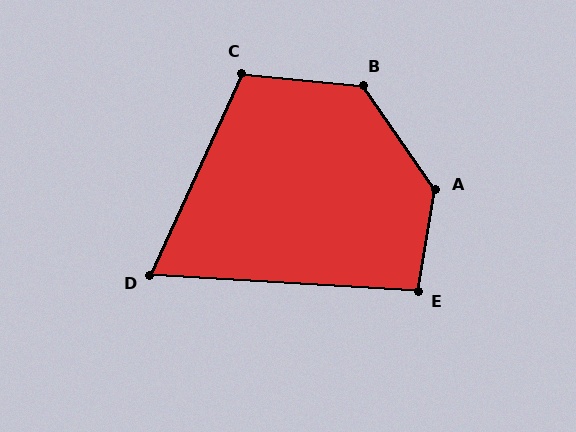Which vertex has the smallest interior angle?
D, at approximately 69 degrees.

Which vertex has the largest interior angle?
A, at approximately 135 degrees.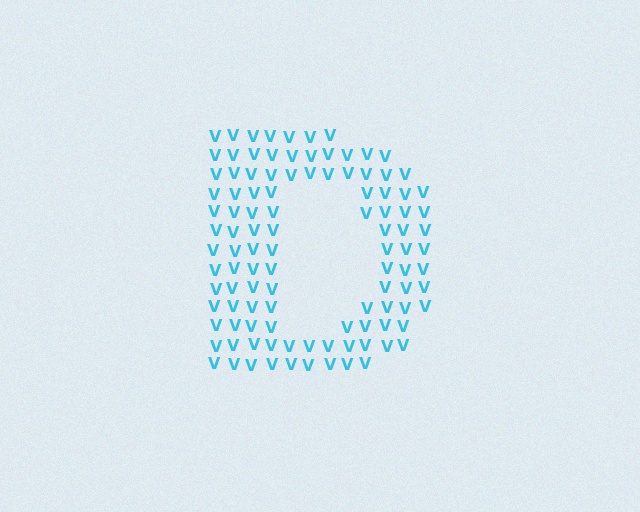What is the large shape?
The large shape is the letter D.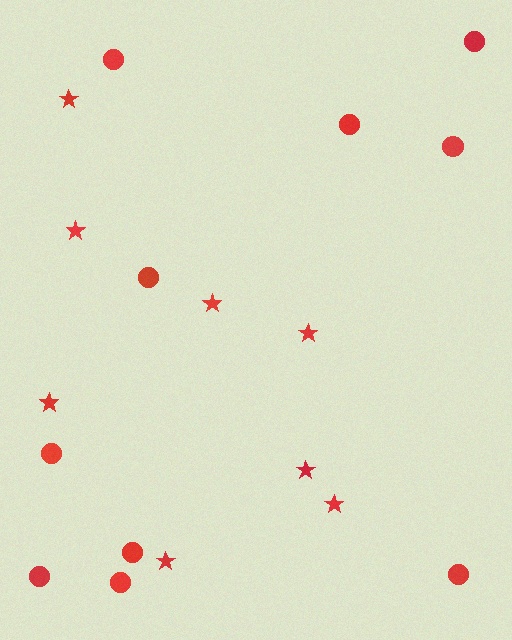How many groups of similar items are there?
There are 2 groups: one group of circles (10) and one group of stars (8).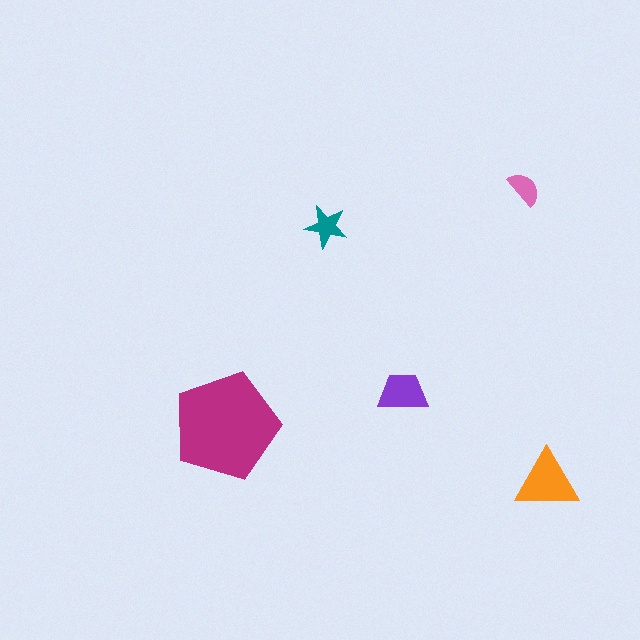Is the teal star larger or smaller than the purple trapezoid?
Smaller.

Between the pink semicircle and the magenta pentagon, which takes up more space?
The magenta pentagon.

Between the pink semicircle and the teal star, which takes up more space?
The teal star.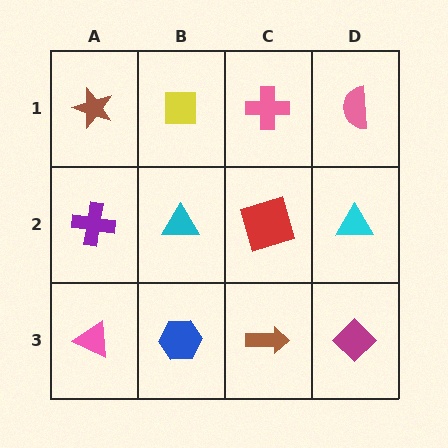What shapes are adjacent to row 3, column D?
A cyan triangle (row 2, column D), a brown arrow (row 3, column C).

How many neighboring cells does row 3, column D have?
2.